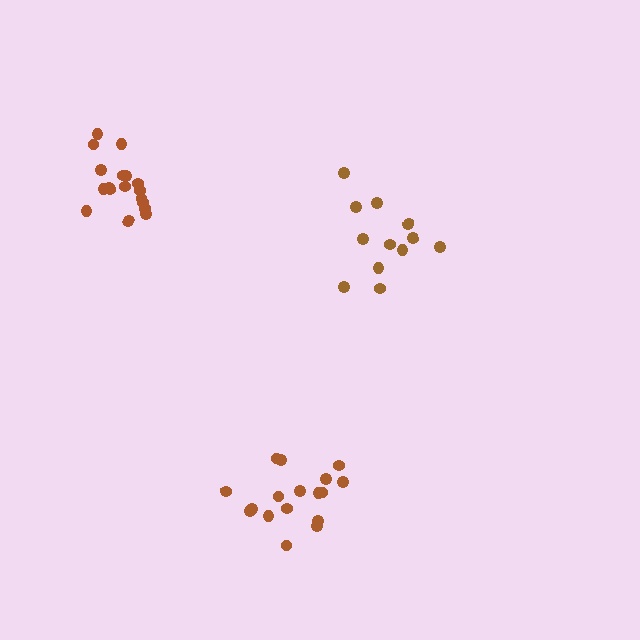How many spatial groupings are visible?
There are 3 spatial groupings.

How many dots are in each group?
Group 1: 12 dots, Group 2: 18 dots, Group 3: 17 dots (47 total).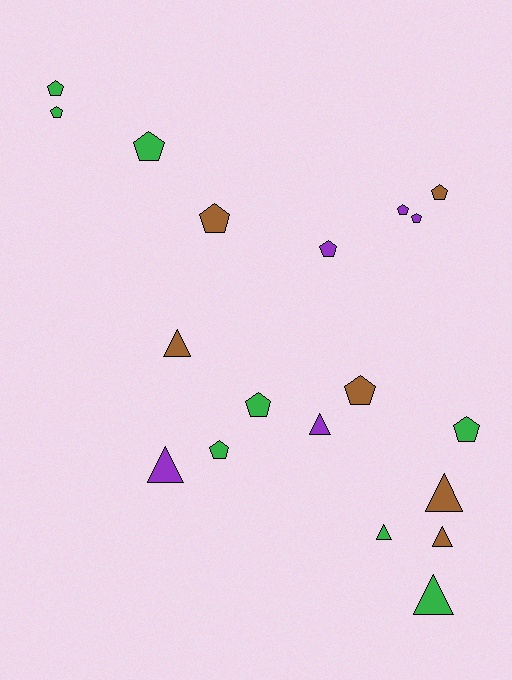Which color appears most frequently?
Green, with 8 objects.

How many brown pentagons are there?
There are 3 brown pentagons.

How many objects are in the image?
There are 19 objects.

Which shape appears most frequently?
Pentagon, with 12 objects.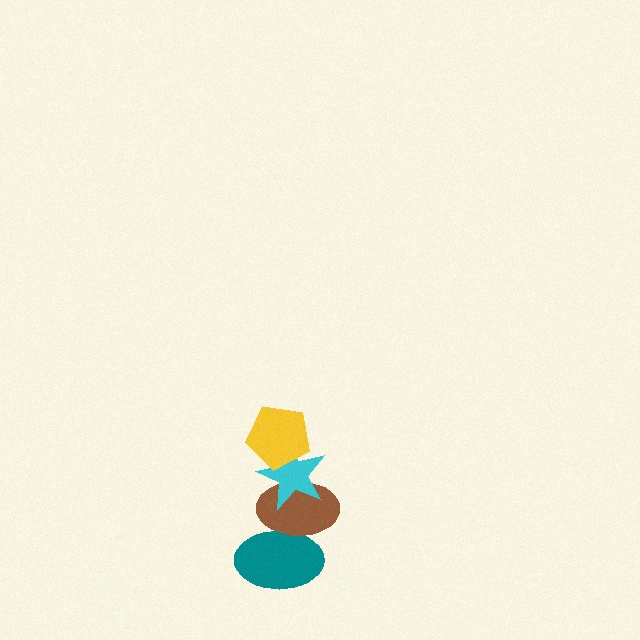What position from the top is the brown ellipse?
The brown ellipse is 3rd from the top.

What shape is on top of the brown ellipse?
The cyan star is on top of the brown ellipse.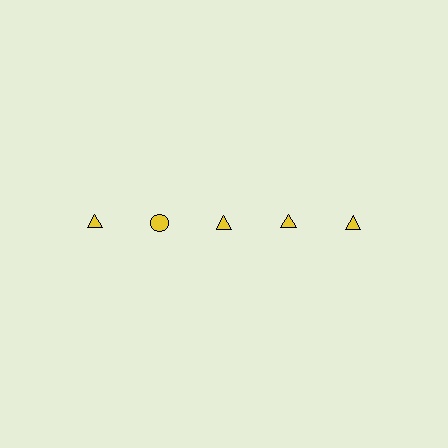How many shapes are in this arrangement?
There are 5 shapes arranged in a grid pattern.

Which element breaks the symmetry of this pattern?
The yellow circle in the top row, second from left column breaks the symmetry. All other shapes are yellow triangles.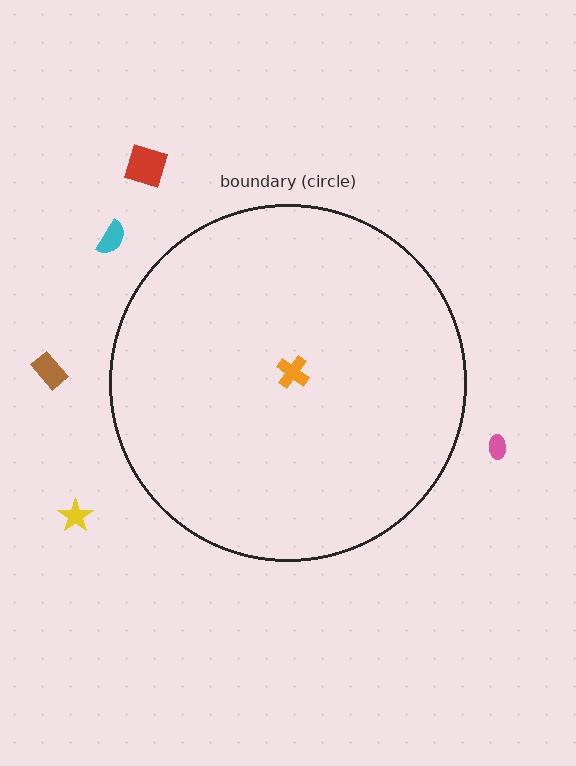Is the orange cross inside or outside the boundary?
Inside.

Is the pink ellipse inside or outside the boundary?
Outside.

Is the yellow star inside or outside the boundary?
Outside.